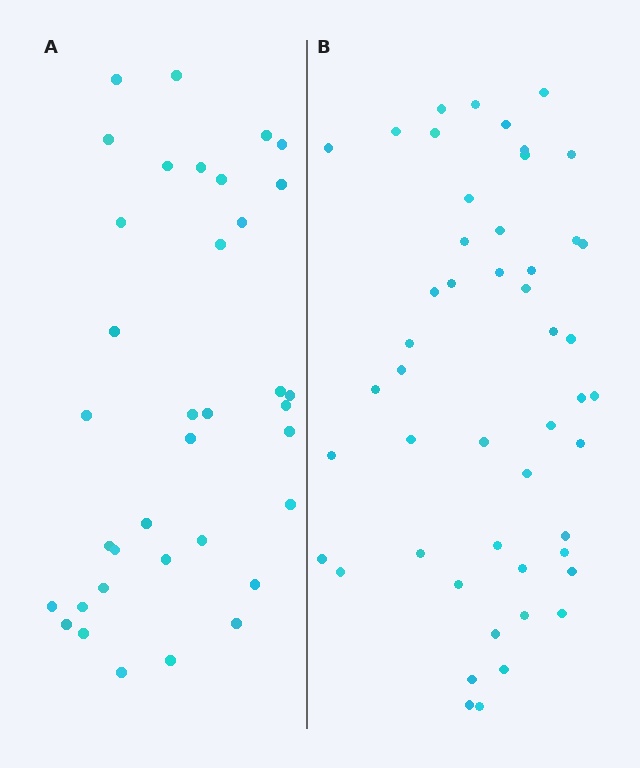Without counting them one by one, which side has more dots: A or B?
Region B (the right region) has more dots.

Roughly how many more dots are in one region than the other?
Region B has approximately 15 more dots than region A.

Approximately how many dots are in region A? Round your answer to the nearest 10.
About 40 dots. (The exact count is 36, which rounds to 40.)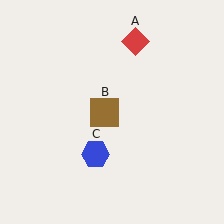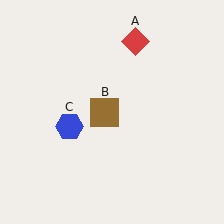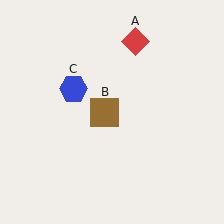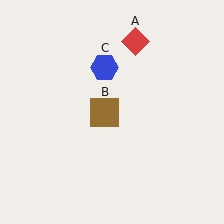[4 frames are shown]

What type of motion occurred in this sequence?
The blue hexagon (object C) rotated clockwise around the center of the scene.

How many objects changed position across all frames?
1 object changed position: blue hexagon (object C).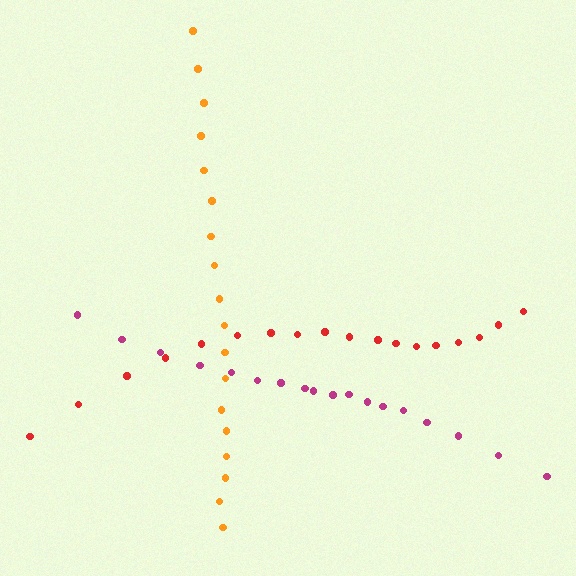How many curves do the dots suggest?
There are 3 distinct paths.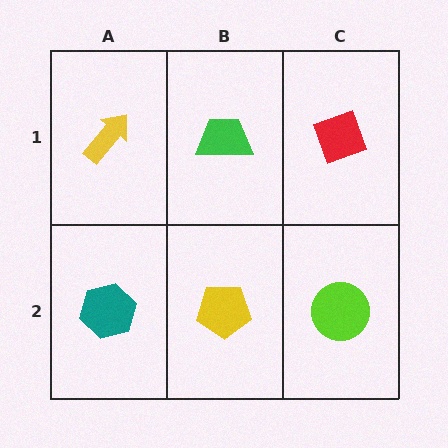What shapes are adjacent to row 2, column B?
A green trapezoid (row 1, column B), a teal hexagon (row 2, column A), a lime circle (row 2, column C).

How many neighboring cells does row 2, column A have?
2.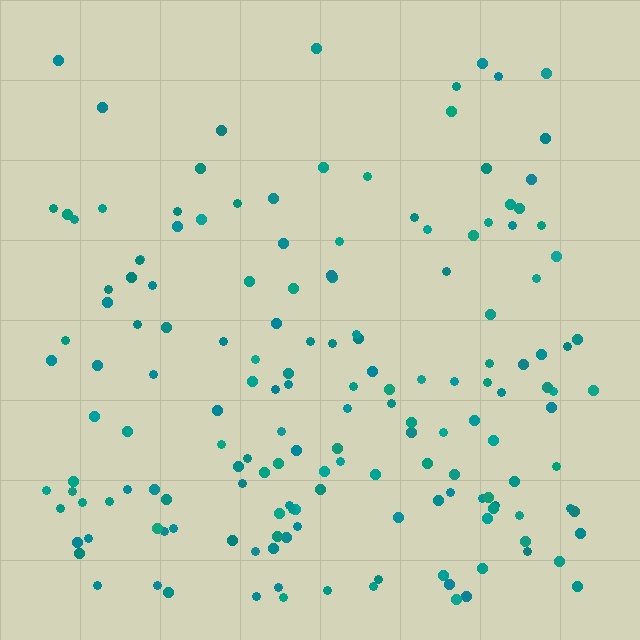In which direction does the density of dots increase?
From top to bottom, with the bottom side densest.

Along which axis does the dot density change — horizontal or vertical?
Vertical.